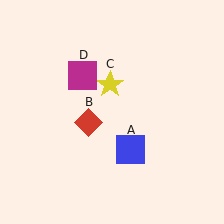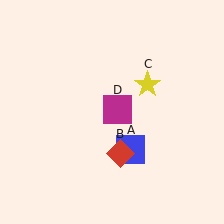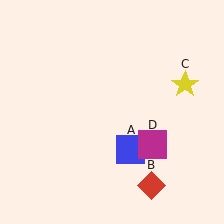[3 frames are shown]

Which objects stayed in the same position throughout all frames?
Blue square (object A) remained stationary.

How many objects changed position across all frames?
3 objects changed position: red diamond (object B), yellow star (object C), magenta square (object D).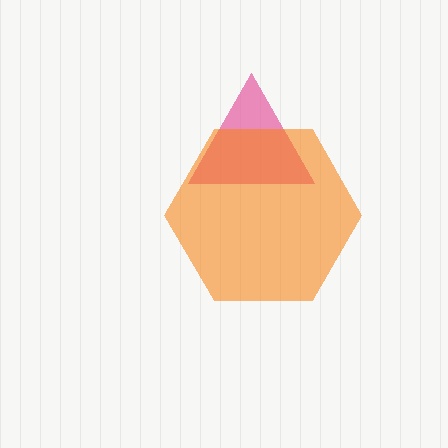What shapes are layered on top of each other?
The layered shapes are: a pink triangle, an orange hexagon.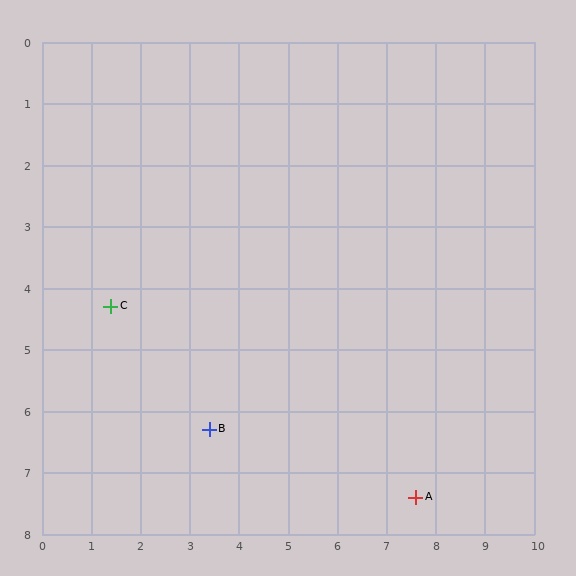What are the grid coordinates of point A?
Point A is at approximately (7.6, 7.4).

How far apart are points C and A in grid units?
Points C and A are about 6.9 grid units apart.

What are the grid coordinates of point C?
Point C is at approximately (1.4, 4.3).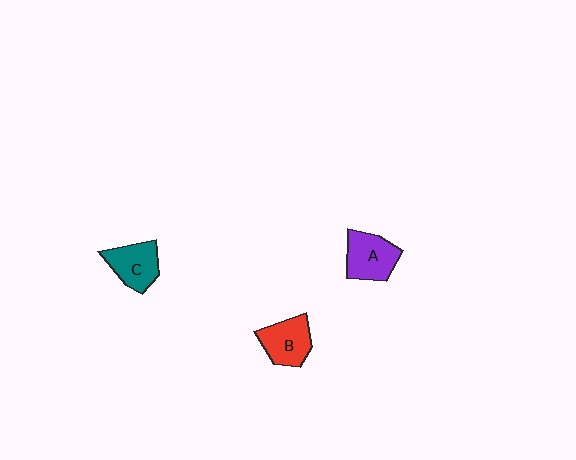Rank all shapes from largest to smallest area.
From largest to smallest: A (purple), B (red), C (teal).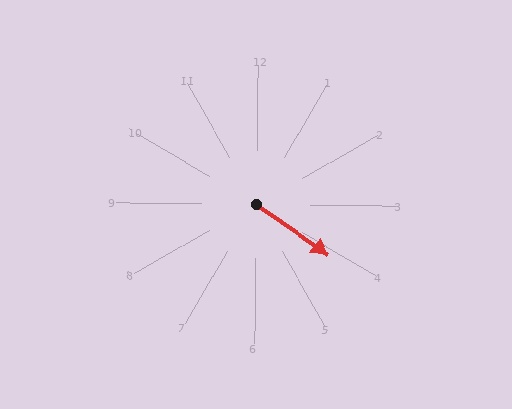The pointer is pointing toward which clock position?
Roughly 4 o'clock.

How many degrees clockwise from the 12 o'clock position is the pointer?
Approximately 124 degrees.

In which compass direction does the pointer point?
Southeast.